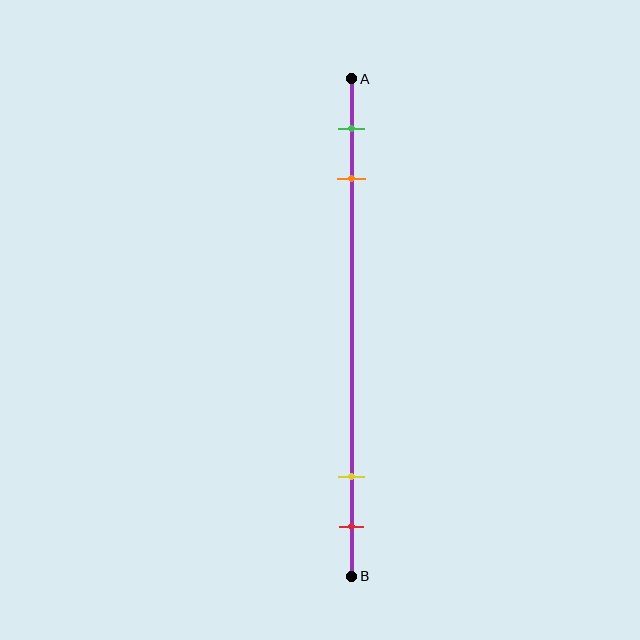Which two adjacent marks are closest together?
The yellow and red marks are the closest adjacent pair.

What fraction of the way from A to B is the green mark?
The green mark is approximately 10% (0.1) of the way from A to B.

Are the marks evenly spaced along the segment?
No, the marks are not evenly spaced.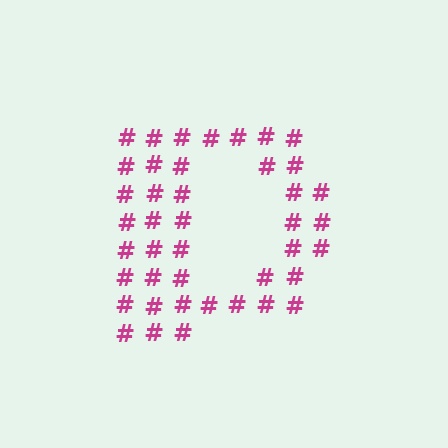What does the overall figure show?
The overall figure shows the letter D.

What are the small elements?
The small elements are hash symbols.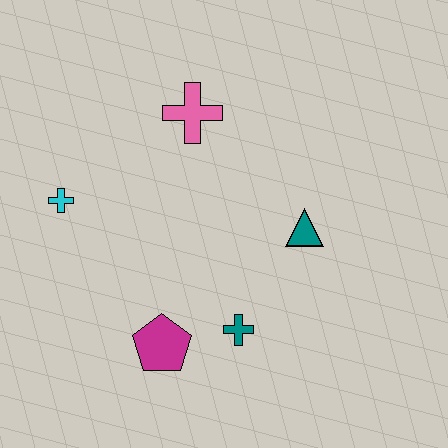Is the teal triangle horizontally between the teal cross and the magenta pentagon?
No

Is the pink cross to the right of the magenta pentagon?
Yes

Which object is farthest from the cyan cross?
The teal triangle is farthest from the cyan cross.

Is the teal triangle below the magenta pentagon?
No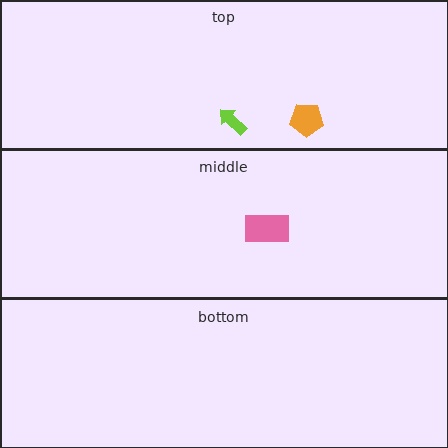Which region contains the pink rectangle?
The middle region.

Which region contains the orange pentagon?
The top region.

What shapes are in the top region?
The lime arrow, the orange pentagon.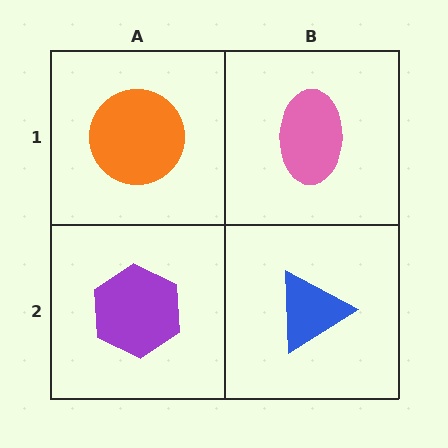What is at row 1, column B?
A pink ellipse.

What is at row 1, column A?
An orange circle.